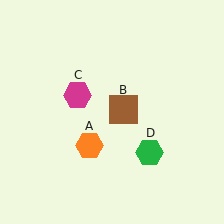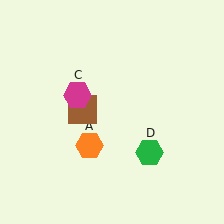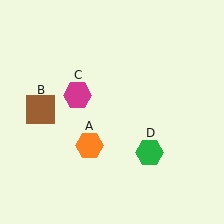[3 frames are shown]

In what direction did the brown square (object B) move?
The brown square (object B) moved left.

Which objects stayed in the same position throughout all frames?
Orange hexagon (object A) and magenta hexagon (object C) and green hexagon (object D) remained stationary.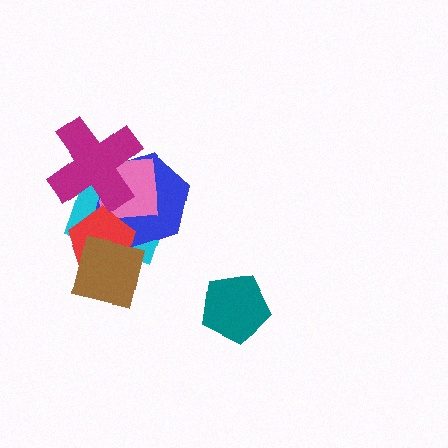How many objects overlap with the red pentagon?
4 objects overlap with the red pentagon.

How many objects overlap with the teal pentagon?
0 objects overlap with the teal pentagon.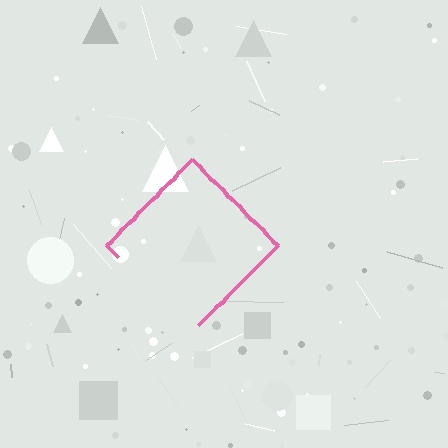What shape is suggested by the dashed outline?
The dashed outline suggests a diamond.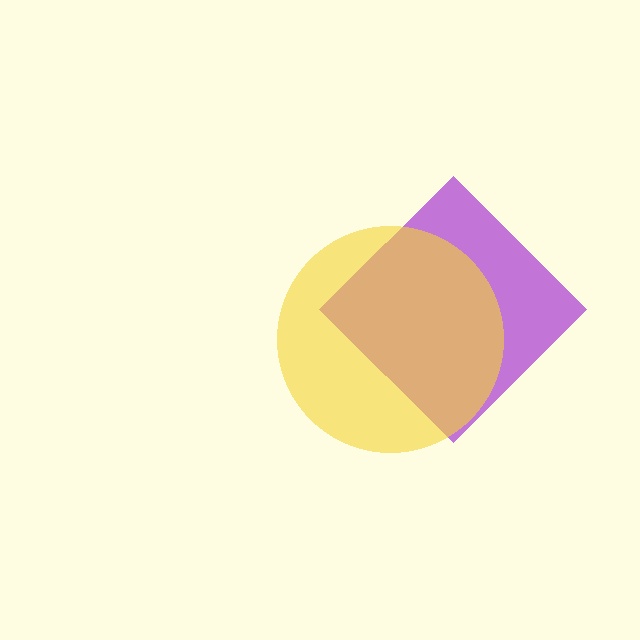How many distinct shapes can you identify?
There are 2 distinct shapes: a purple diamond, a yellow circle.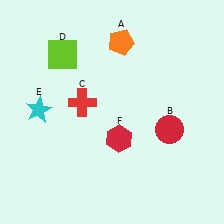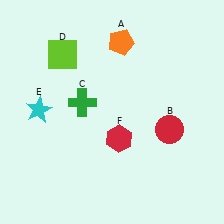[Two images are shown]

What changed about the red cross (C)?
In Image 1, C is red. In Image 2, it changed to green.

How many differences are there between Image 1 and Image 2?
There is 1 difference between the two images.